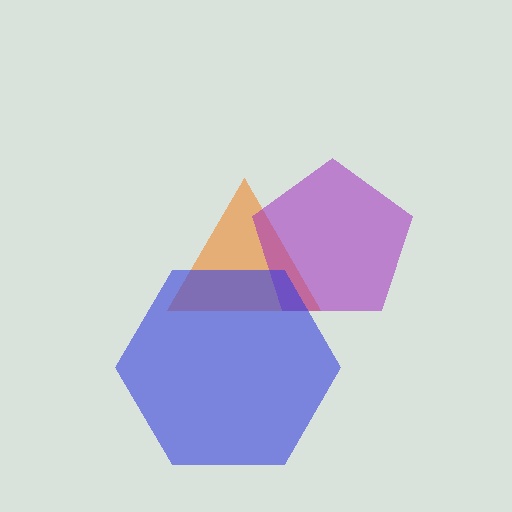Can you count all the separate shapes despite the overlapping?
Yes, there are 3 separate shapes.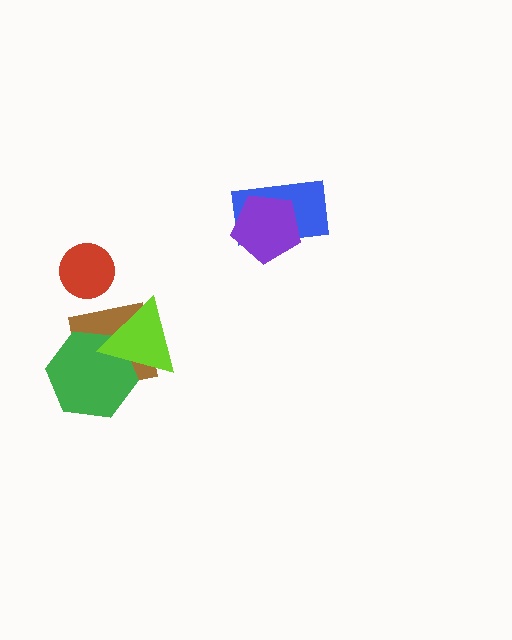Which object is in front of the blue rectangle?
The purple pentagon is in front of the blue rectangle.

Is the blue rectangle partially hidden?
Yes, it is partially covered by another shape.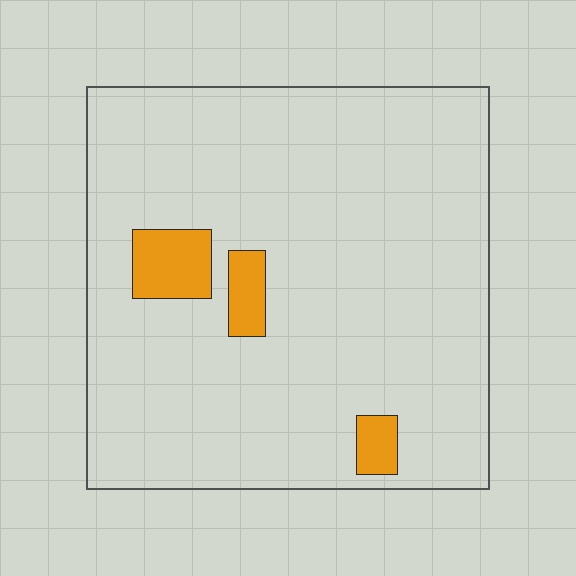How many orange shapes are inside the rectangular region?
3.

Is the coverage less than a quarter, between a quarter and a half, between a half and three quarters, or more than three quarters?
Less than a quarter.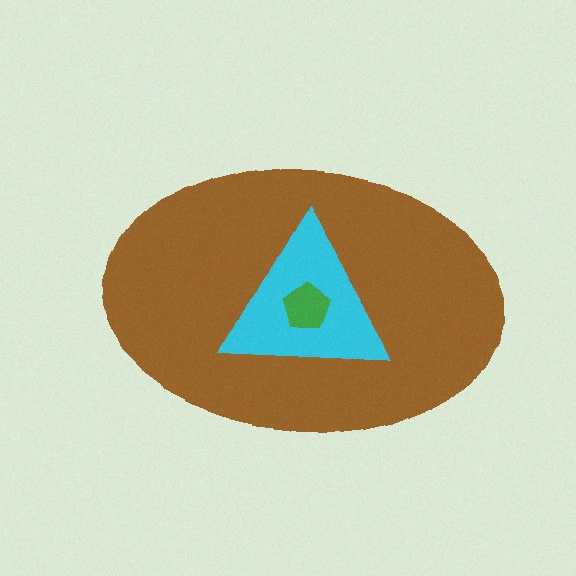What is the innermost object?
The green pentagon.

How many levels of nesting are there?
3.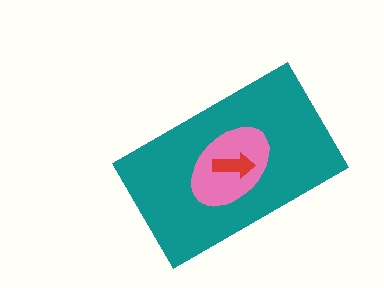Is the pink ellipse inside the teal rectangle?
Yes.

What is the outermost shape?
The teal rectangle.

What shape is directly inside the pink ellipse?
The red arrow.